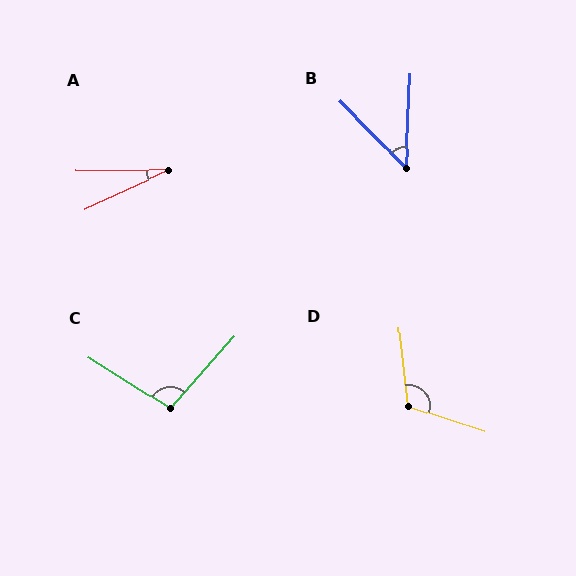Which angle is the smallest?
A, at approximately 25 degrees.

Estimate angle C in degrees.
Approximately 99 degrees.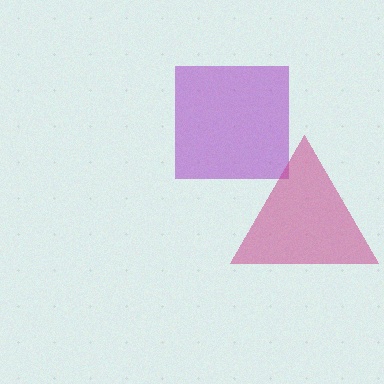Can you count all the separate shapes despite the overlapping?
Yes, there are 2 separate shapes.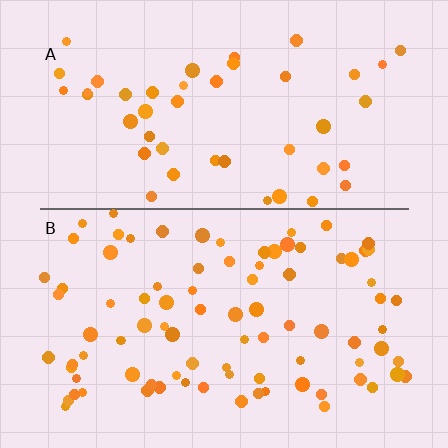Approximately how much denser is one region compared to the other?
Approximately 1.9× — region B over region A.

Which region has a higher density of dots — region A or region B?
B (the bottom).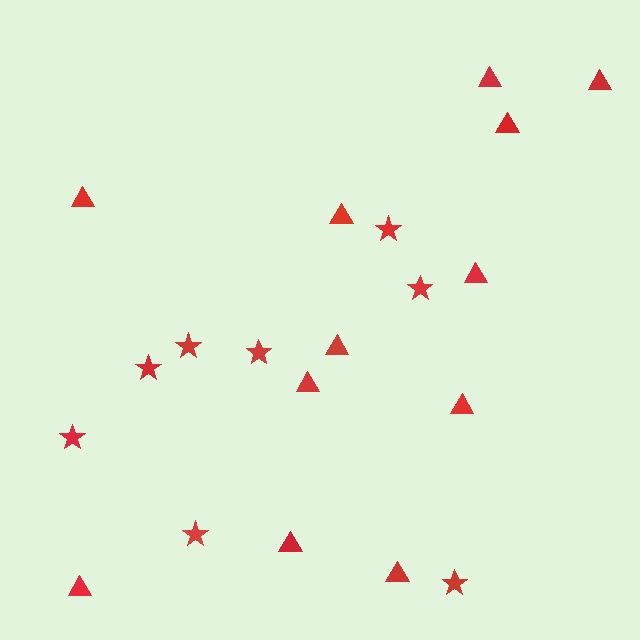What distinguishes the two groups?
There are 2 groups: one group of triangles (12) and one group of stars (8).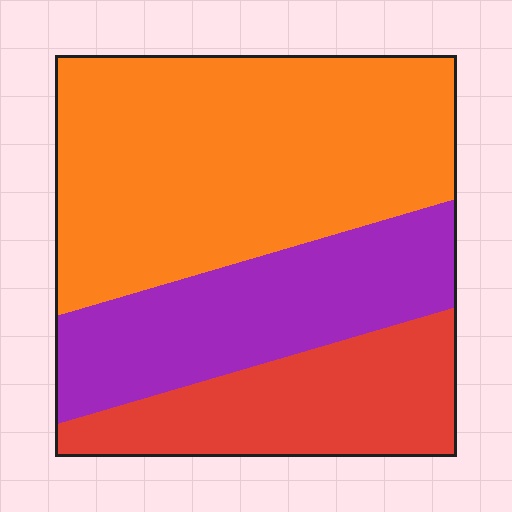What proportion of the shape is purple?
Purple takes up about one quarter (1/4) of the shape.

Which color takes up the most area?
Orange, at roughly 50%.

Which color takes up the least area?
Red, at roughly 25%.